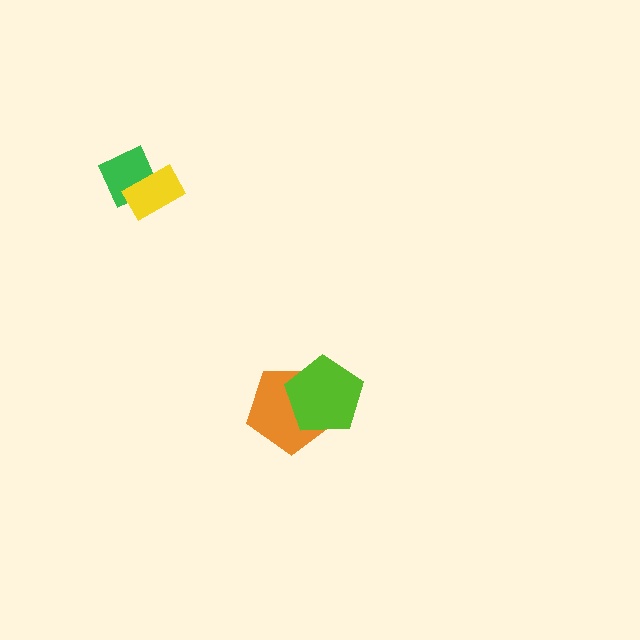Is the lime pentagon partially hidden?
No, no other shape covers it.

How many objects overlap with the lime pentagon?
1 object overlaps with the lime pentagon.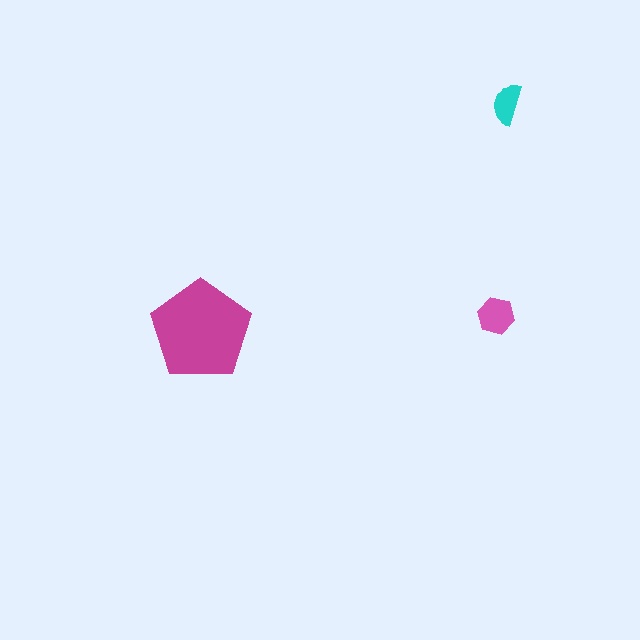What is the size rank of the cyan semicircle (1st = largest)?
3rd.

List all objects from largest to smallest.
The magenta pentagon, the pink hexagon, the cyan semicircle.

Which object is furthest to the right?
The cyan semicircle is rightmost.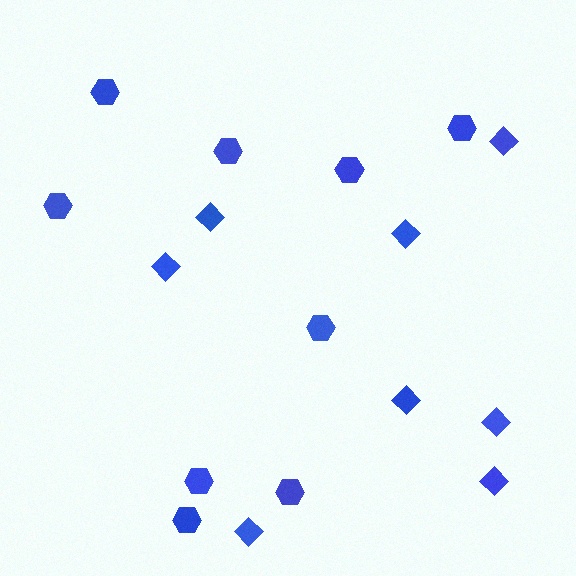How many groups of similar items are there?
There are 2 groups: one group of diamonds (8) and one group of hexagons (9).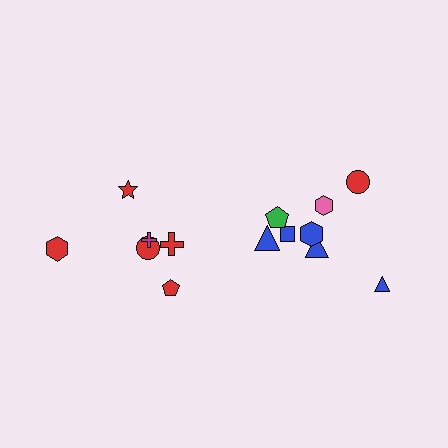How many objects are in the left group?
There are 6 objects.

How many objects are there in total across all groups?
There are 14 objects.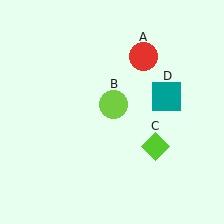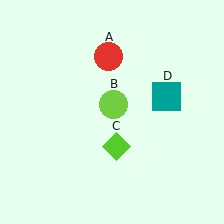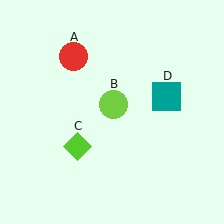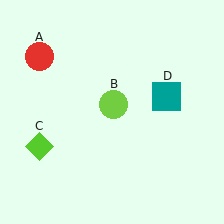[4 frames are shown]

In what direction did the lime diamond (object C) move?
The lime diamond (object C) moved left.